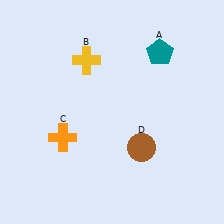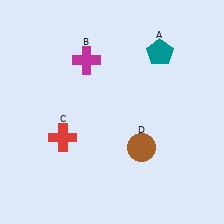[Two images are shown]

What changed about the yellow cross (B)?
In Image 1, B is yellow. In Image 2, it changed to magenta.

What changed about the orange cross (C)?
In Image 1, C is orange. In Image 2, it changed to red.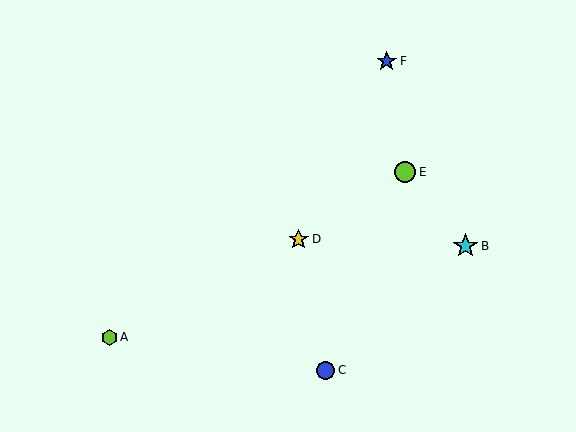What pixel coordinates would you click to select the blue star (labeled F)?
Click at (387, 61) to select the blue star F.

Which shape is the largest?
The cyan star (labeled B) is the largest.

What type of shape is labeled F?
Shape F is a blue star.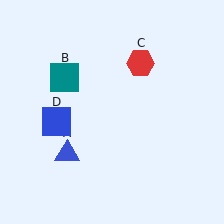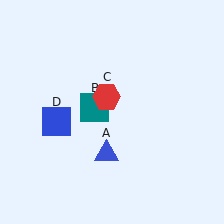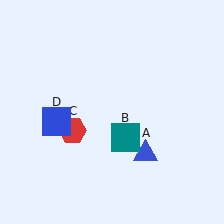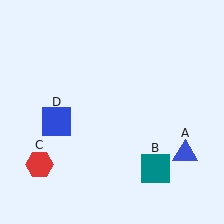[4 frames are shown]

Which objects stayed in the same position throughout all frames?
Blue square (object D) remained stationary.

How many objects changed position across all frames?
3 objects changed position: blue triangle (object A), teal square (object B), red hexagon (object C).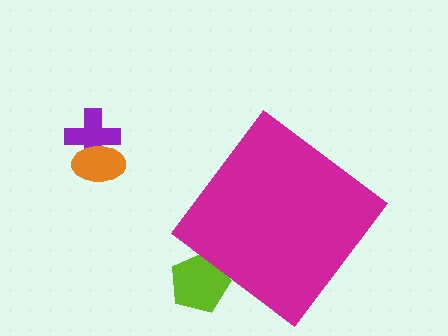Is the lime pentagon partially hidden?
Yes, the lime pentagon is partially hidden behind the magenta diamond.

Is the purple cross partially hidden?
No, the purple cross is fully visible.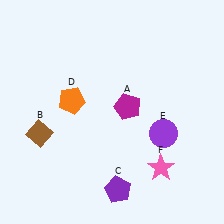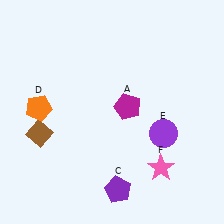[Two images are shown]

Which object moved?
The orange pentagon (D) moved left.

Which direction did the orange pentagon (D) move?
The orange pentagon (D) moved left.